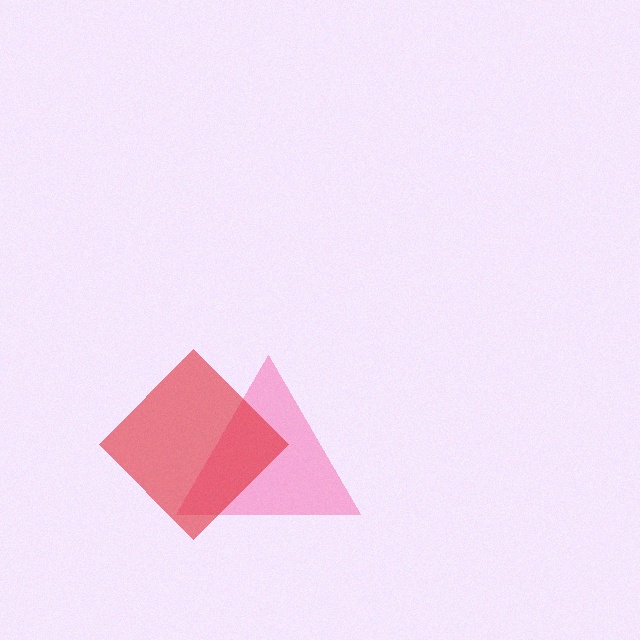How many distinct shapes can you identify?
There are 2 distinct shapes: a pink triangle, a red diamond.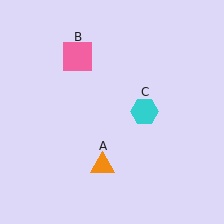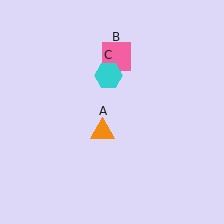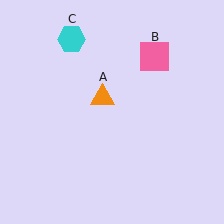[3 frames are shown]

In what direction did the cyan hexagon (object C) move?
The cyan hexagon (object C) moved up and to the left.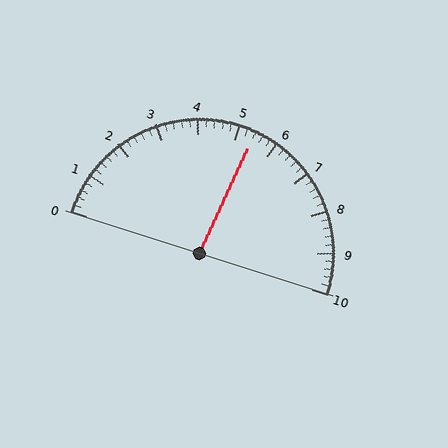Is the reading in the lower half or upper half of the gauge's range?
The reading is in the upper half of the range (0 to 10).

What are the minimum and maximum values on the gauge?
The gauge ranges from 0 to 10.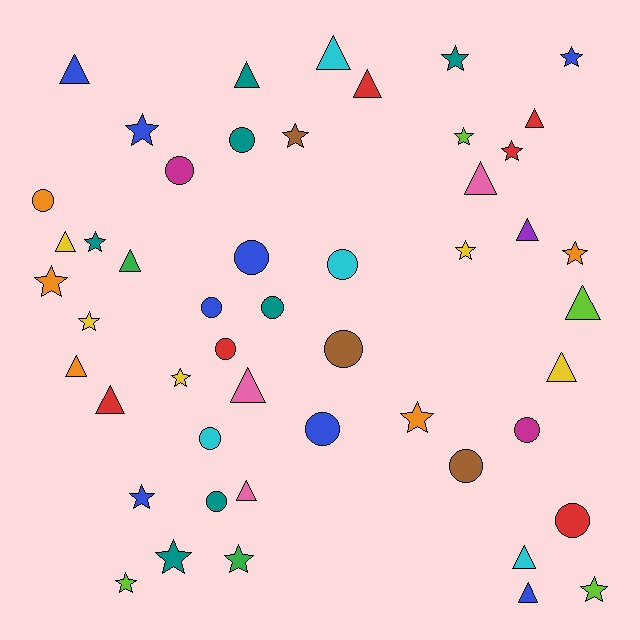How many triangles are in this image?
There are 17 triangles.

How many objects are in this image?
There are 50 objects.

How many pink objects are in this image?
There are 3 pink objects.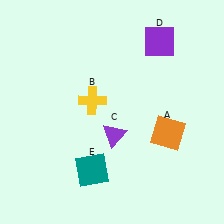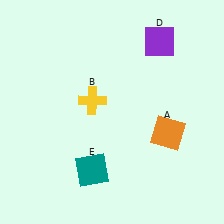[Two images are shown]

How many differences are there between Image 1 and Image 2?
There is 1 difference between the two images.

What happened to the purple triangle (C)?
The purple triangle (C) was removed in Image 2. It was in the bottom-right area of Image 1.